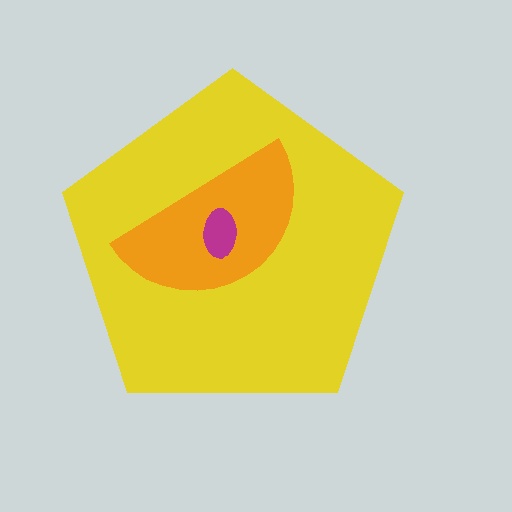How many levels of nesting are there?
3.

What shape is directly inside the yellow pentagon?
The orange semicircle.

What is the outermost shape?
The yellow pentagon.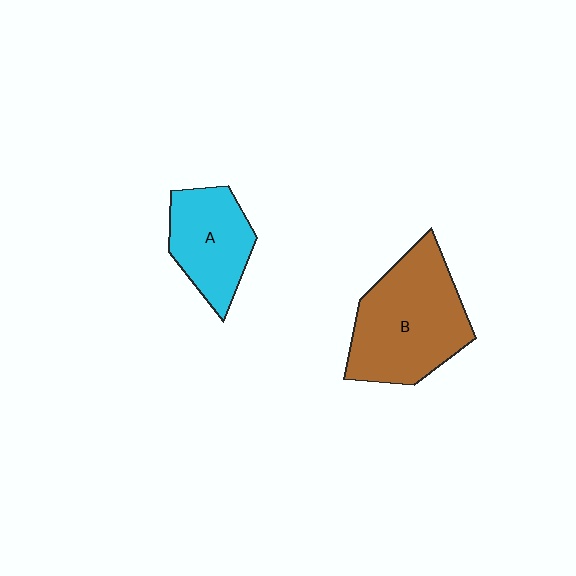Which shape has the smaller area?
Shape A (cyan).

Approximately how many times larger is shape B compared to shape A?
Approximately 1.6 times.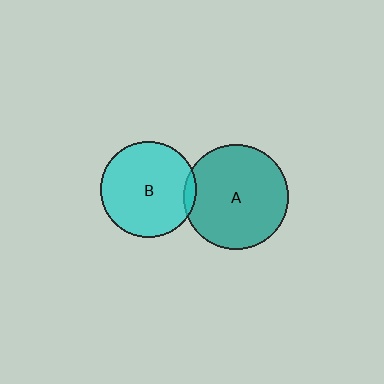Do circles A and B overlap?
Yes.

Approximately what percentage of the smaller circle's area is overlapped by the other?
Approximately 5%.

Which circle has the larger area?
Circle A (teal).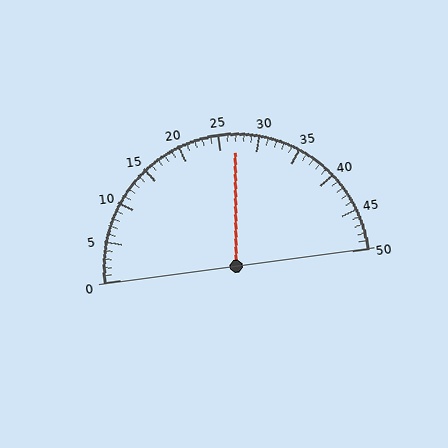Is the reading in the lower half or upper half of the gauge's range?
The reading is in the upper half of the range (0 to 50).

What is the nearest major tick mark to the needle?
The nearest major tick mark is 25.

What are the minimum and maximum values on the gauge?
The gauge ranges from 0 to 50.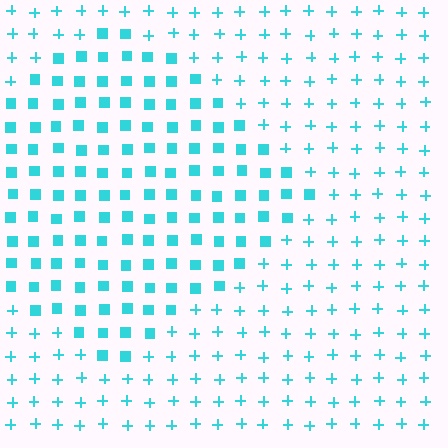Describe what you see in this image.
The image is filled with small cyan elements arranged in a uniform grid. A diamond-shaped region contains squares, while the surrounding area contains plus signs. The boundary is defined purely by the change in element shape.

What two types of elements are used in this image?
The image uses squares inside the diamond region and plus signs outside it.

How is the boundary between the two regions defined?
The boundary is defined by a change in element shape: squares inside vs. plus signs outside. All elements share the same color and spacing.